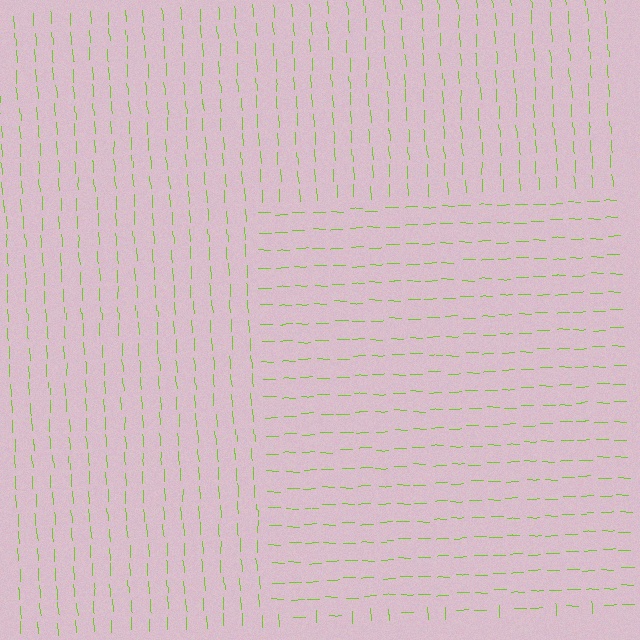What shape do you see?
I see a rectangle.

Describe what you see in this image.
The image is filled with small lime line segments. A rectangle region in the image has lines oriented differently from the surrounding lines, creating a visible texture boundary.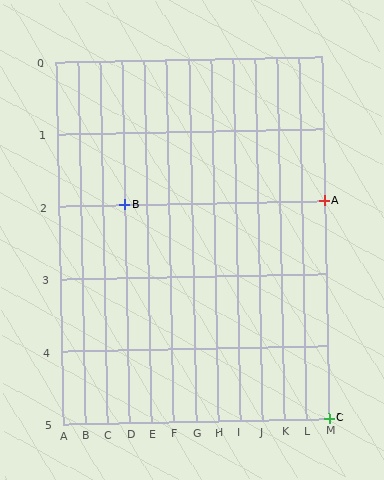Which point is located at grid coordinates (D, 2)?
Point B is at (D, 2).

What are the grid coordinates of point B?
Point B is at grid coordinates (D, 2).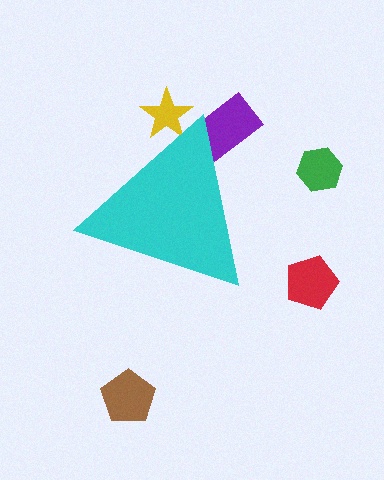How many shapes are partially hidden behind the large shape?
2 shapes are partially hidden.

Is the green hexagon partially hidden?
No, the green hexagon is fully visible.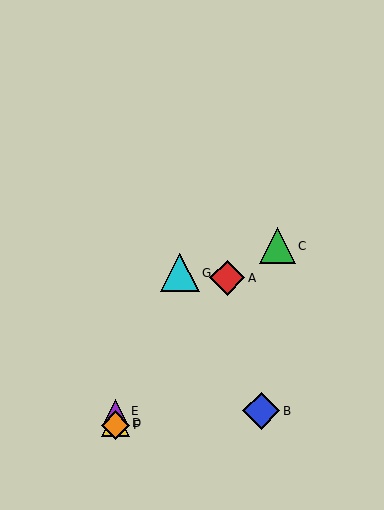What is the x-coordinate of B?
Object B is at x≈261.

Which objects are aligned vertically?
Objects D, E, F are aligned vertically.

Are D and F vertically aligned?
Yes, both are at x≈116.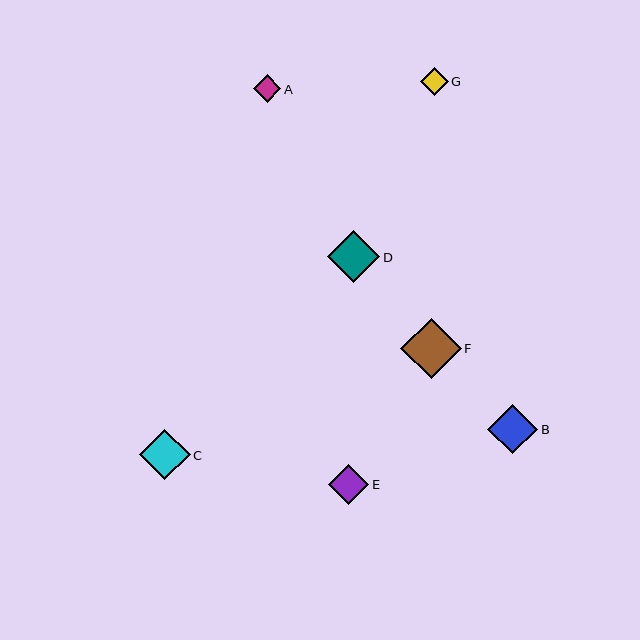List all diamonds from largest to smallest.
From largest to smallest: F, D, C, B, E, A, G.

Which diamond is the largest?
Diamond F is the largest with a size of approximately 60 pixels.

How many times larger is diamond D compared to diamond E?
Diamond D is approximately 1.3 times the size of diamond E.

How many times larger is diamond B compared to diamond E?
Diamond B is approximately 1.2 times the size of diamond E.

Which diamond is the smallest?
Diamond G is the smallest with a size of approximately 28 pixels.